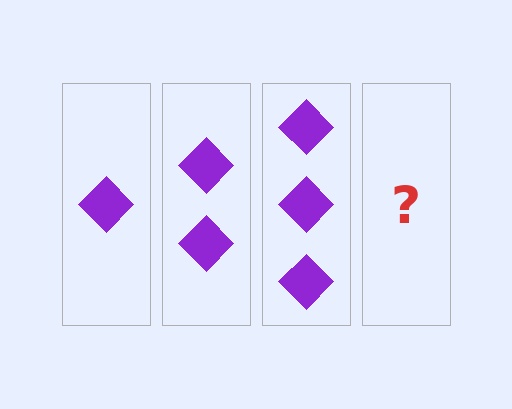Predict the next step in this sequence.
The next step is 4 diamonds.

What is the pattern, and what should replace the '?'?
The pattern is that each step adds one more diamond. The '?' should be 4 diamonds.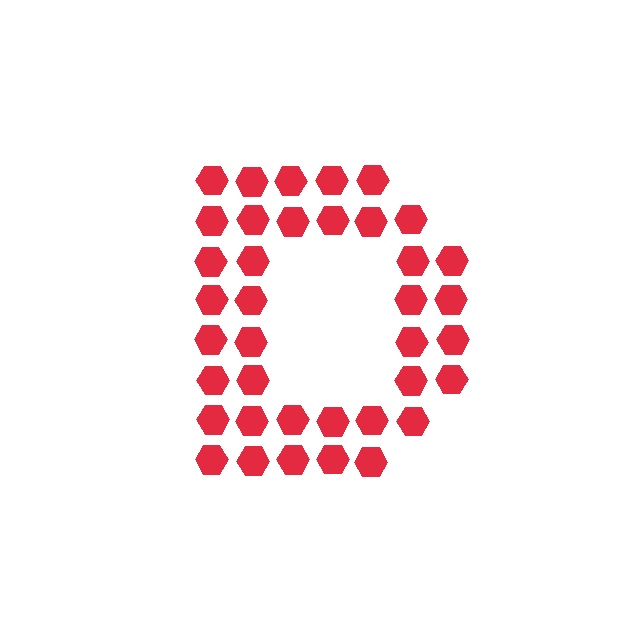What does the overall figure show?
The overall figure shows the letter D.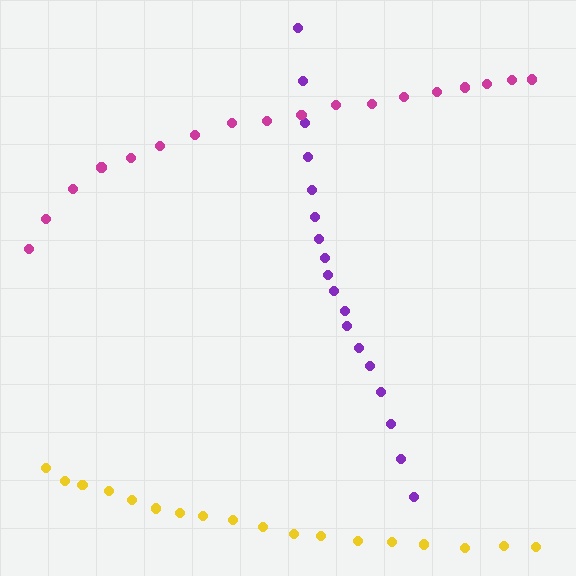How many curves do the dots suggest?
There are 3 distinct paths.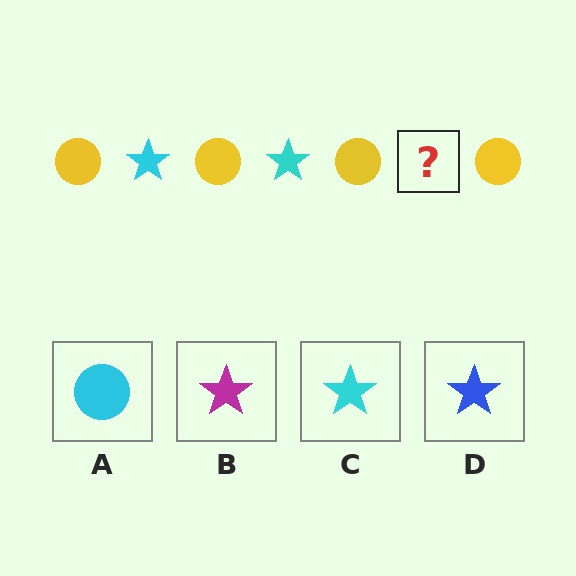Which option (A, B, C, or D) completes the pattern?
C.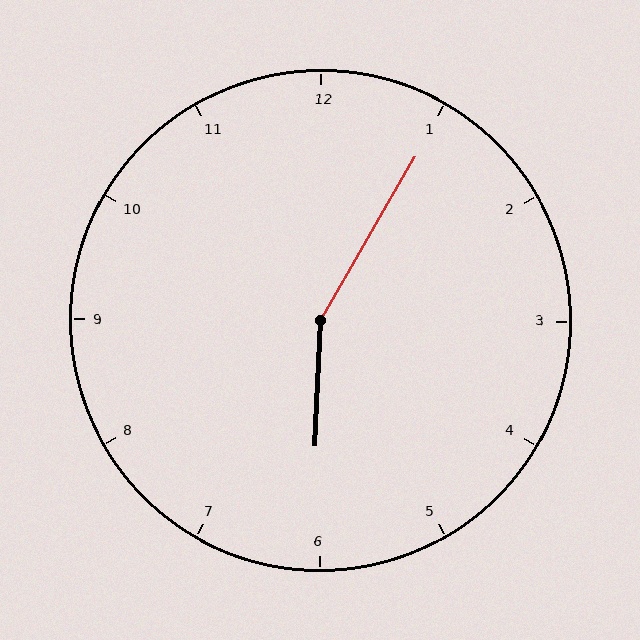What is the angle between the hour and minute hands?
Approximately 152 degrees.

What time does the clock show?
6:05.